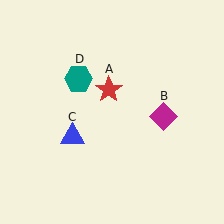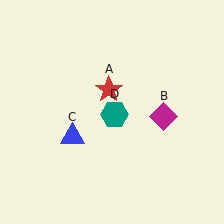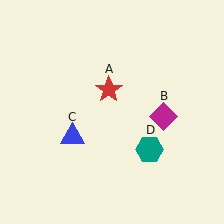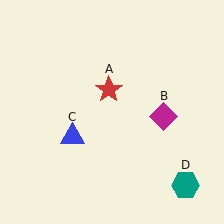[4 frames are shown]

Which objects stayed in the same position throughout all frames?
Red star (object A) and magenta diamond (object B) and blue triangle (object C) remained stationary.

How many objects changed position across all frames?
1 object changed position: teal hexagon (object D).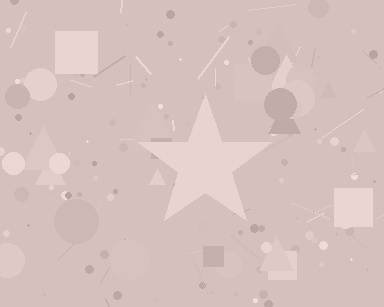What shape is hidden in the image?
A star is hidden in the image.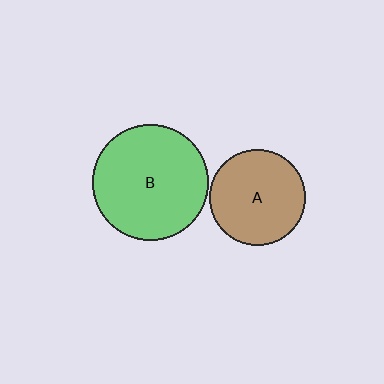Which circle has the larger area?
Circle B (green).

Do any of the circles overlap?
No, none of the circles overlap.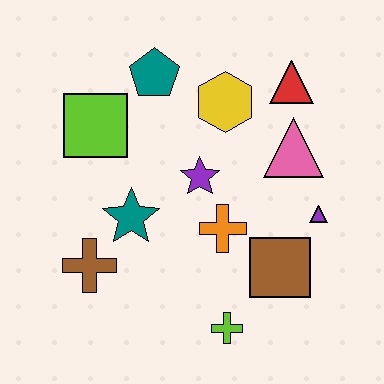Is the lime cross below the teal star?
Yes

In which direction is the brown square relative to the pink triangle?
The brown square is below the pink triangle.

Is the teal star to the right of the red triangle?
No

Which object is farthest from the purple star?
The lime cross is farthest from the purple star.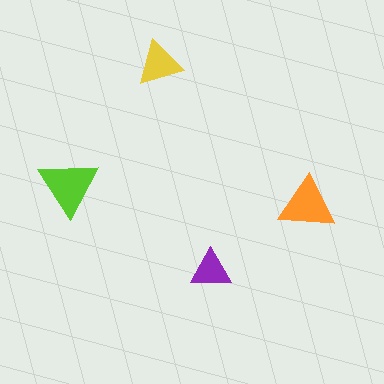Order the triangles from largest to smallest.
the lime one, the orange one, the yellow one, the purple one.